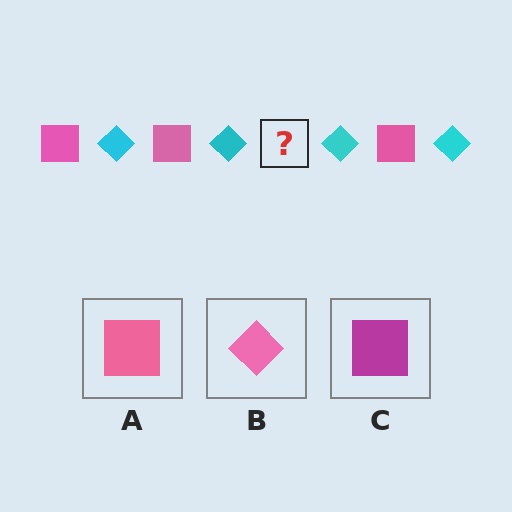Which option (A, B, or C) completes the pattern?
A.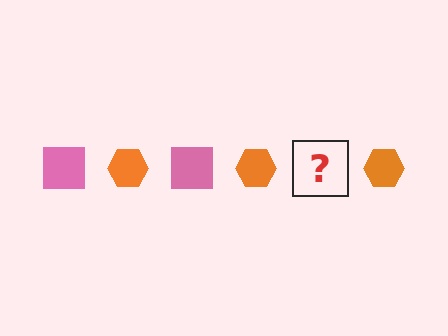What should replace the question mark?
The question mark should be replaced with a pink square.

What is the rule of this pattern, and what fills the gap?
The rule is that the pattern alternates between pink square and orange hexagon. The gap should be filled with a pink square.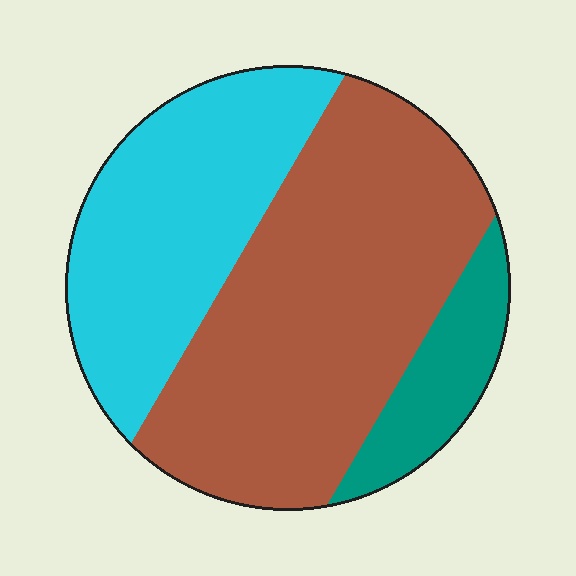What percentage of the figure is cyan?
Cyan covers 34% of the figure.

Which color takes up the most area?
Brown, at roughly 55%.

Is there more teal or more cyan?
Cyan.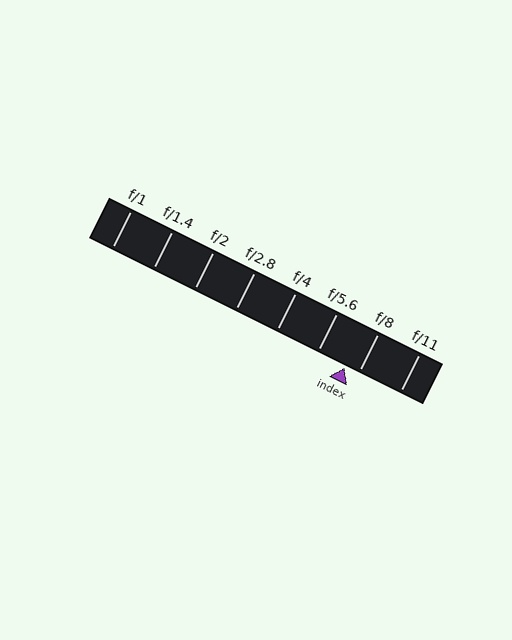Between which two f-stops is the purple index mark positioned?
The index mark is between f/5.6 and f/8.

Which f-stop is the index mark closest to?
The index mark is closest to f/8.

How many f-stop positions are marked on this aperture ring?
There are 8 f-stop positions marked.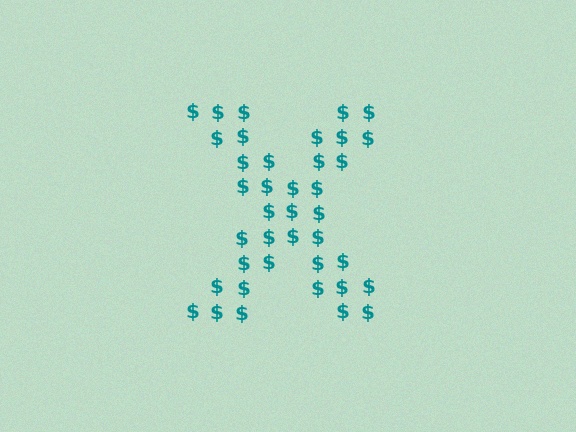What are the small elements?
The small elements are dollar signs.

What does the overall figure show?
The overall figure shows the letter X.